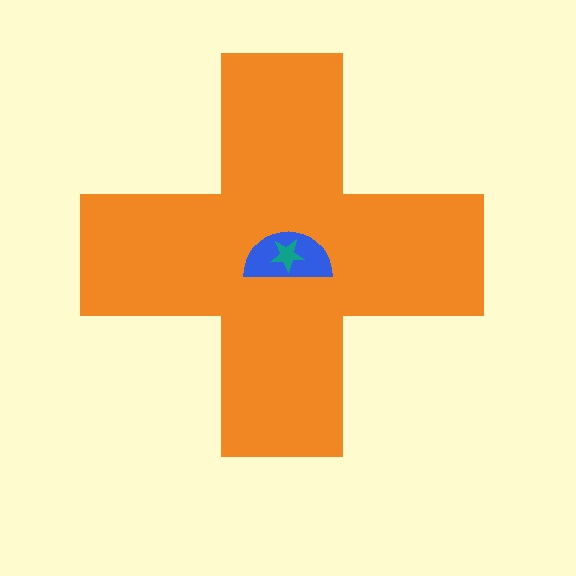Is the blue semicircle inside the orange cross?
Yes.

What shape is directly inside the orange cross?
The blue semicircle.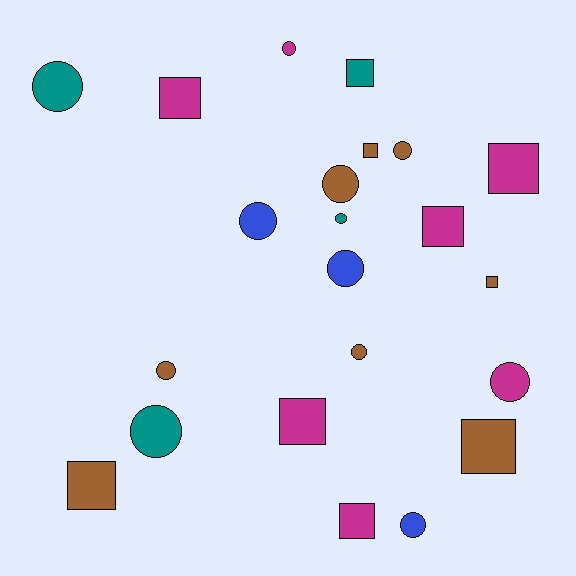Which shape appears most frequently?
Circle, with 12 objects.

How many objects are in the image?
There are 22 objects.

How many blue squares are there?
There are no blue squares.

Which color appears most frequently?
Brown, with 8 objects.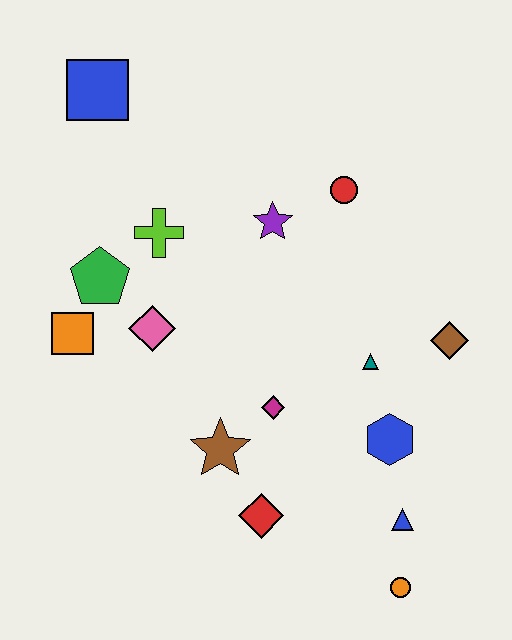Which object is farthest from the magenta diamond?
The blue square is farthest from the magenta diamond.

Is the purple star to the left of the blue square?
No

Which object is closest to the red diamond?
The brown star is closest to the red diamond.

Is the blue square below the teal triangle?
No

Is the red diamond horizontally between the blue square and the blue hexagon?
Yes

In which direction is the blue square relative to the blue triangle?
The blue square is above the blue triangle.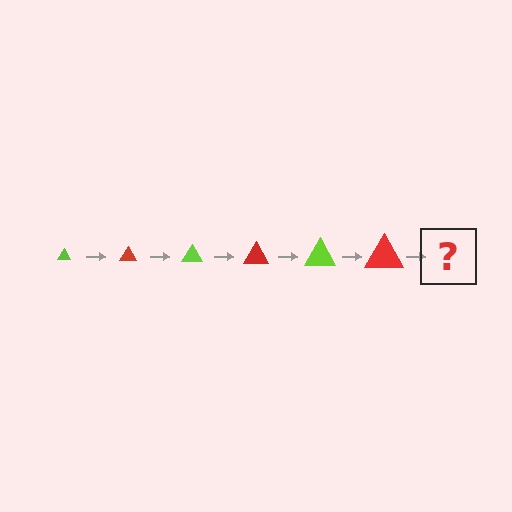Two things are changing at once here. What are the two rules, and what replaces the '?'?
The two rules are that the triangle grows larger each step and the color cycles through lime and red. The '?' should be a lime triangle, larger than the previous one.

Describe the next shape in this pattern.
It should be a lime triangle, larger than the previous one.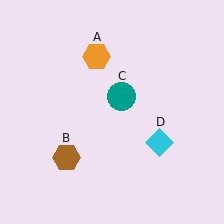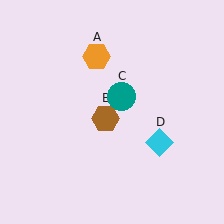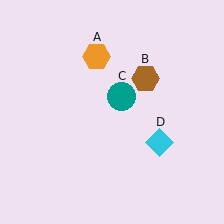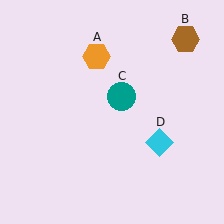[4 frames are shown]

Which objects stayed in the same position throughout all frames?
Orange hexagon (object A) and teal circle (object C) and cyan diamond (object D) remained stationary.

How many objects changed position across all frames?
1 object changed position: brown hexagon (object B).